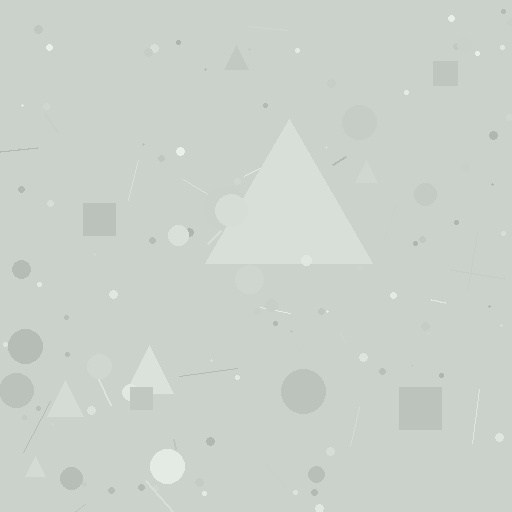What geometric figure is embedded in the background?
A triangle is embedded in the background.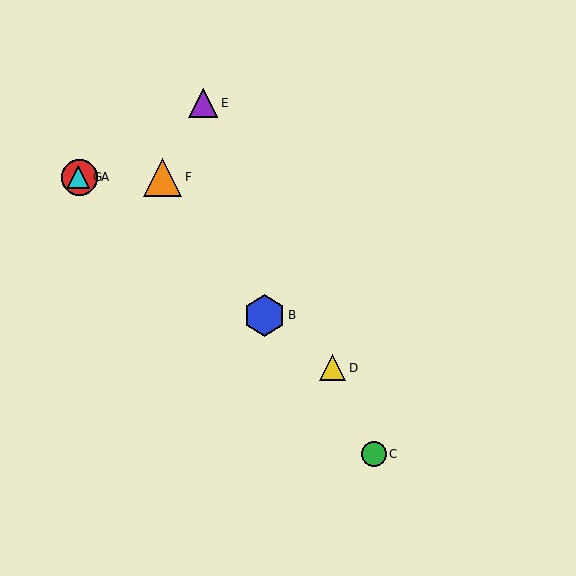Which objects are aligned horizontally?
Objects A, F, G are aligned horizontally.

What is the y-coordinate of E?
Object E is at y≈103.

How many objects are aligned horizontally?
3 objects (A, F, G) are aligned horizontally.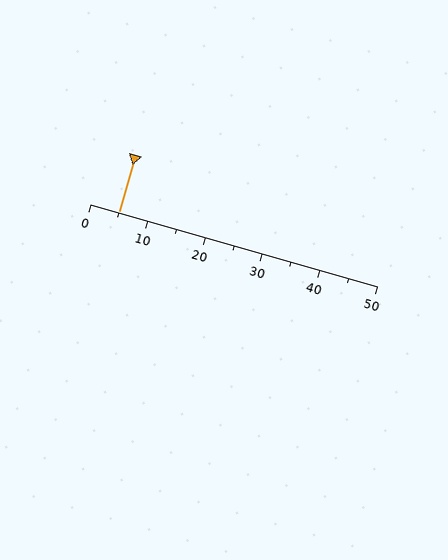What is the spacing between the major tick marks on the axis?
The major ticks are spaced 10 apart.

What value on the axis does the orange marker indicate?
The marker indicates approximately 5.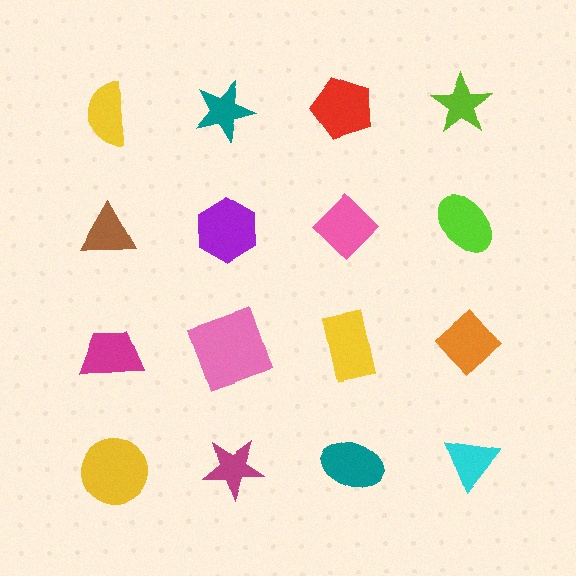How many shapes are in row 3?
4 shapes.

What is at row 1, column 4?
A lime star.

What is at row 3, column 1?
A magenta trapezoid.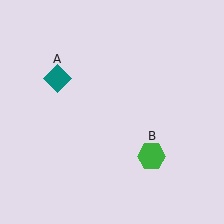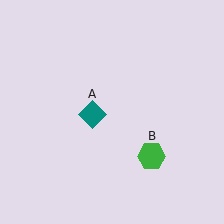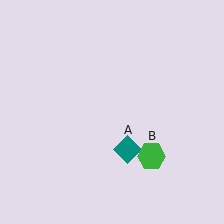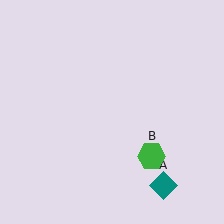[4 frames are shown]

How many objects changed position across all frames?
1 object changed position: teal diamond (object A).